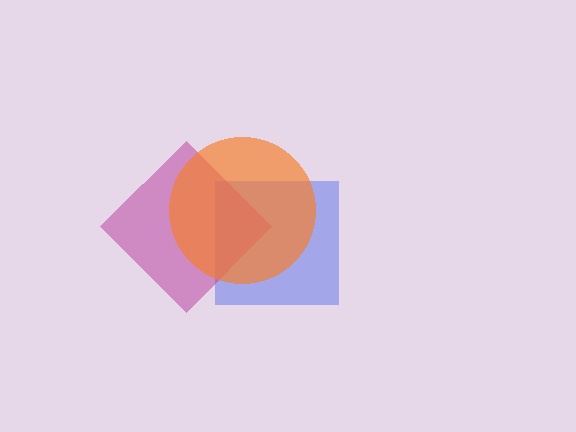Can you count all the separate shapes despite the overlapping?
Yes, there are 3 separate shapes.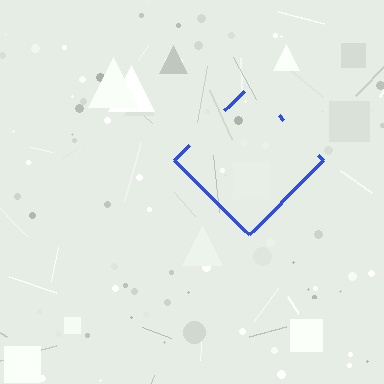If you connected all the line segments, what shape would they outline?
They would outline a diamond.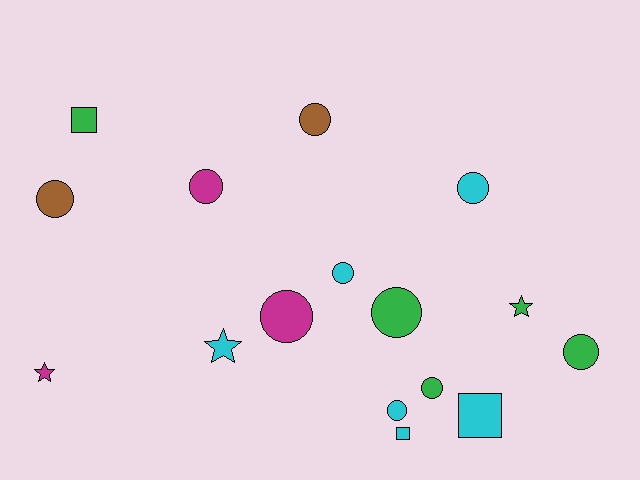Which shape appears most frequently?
Circle, with 10 objects.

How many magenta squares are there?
There are no magenta squares.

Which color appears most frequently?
Cyan, with 6 objects.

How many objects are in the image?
There are 16 objects.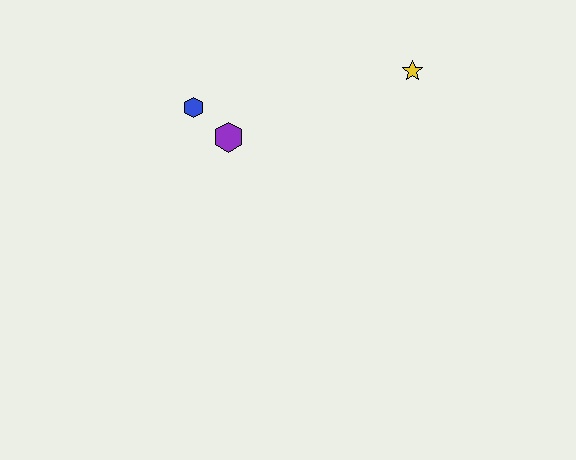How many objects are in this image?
There are 3 objects.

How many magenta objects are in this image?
There are no magenta objects.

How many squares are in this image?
There are no squares.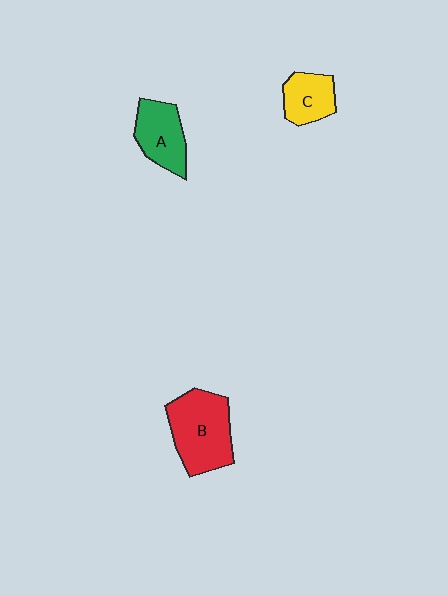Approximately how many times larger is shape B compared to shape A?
Approximately 1.5 times.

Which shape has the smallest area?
Shape C (yellow).